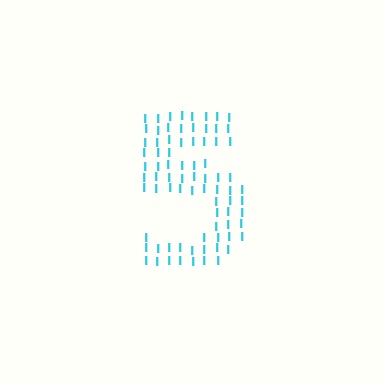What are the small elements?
The small elements are letter I's.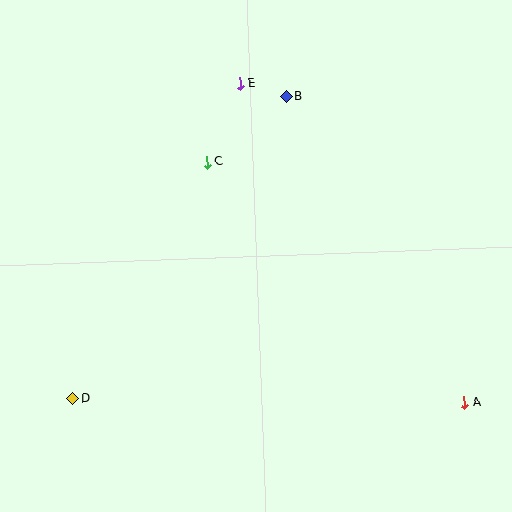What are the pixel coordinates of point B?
Point B is at (287, 96).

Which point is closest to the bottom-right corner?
Point A is closest to the bottom-right corner.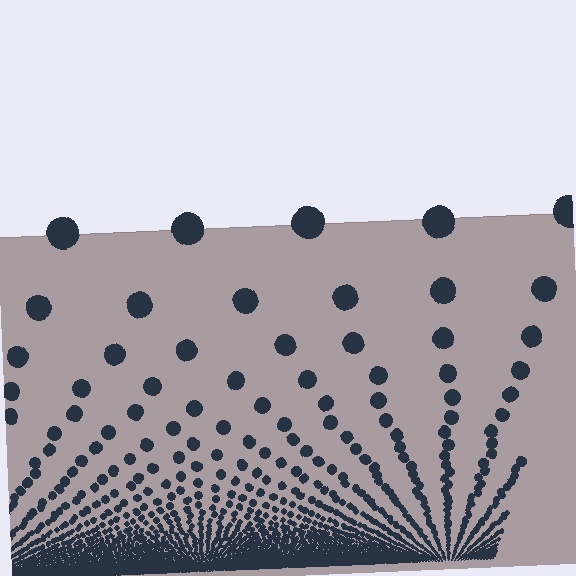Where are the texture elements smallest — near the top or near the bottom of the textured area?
Near the bottom.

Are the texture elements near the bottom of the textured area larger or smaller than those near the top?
Smaller. The gradient is inverted — elements near the bottom are smaller and denser.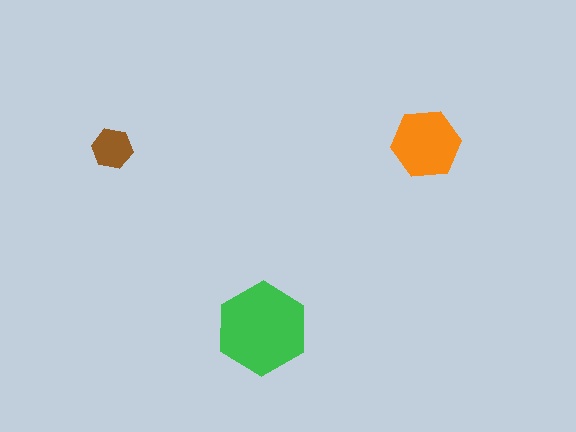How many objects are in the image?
There are 3 objects in the image.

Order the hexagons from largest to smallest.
the green one, the orange one, the brown one.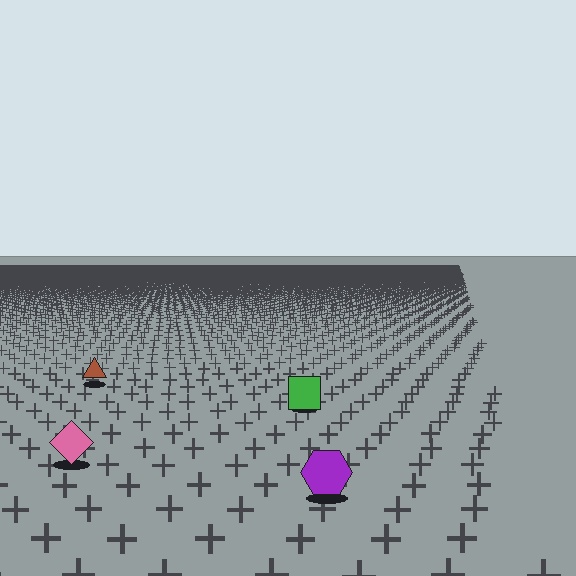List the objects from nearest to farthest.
From nearest to farthest: the purple hexagon, the pink diamond, the green square, the brown triangle.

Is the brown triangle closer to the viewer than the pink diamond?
No. The pink diamond is closer — you can tell from the texture gradient: the ground texture is coarser near it.